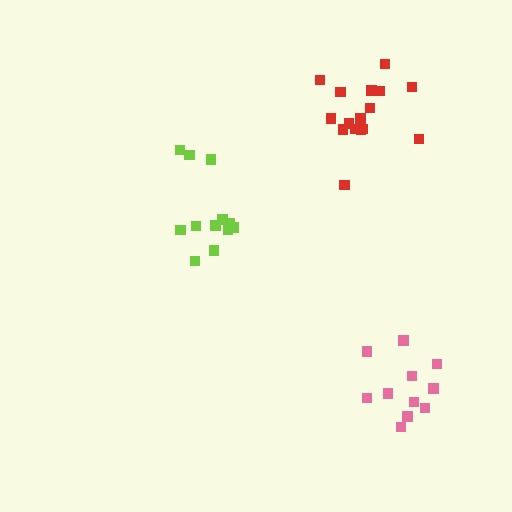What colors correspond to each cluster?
The clusters are colored: red, lime, pink.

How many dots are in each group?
Group 1: 16 dots, Group 2: 12 dots, Group 3: 11 dots (39 total).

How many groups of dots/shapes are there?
There are 3 groups.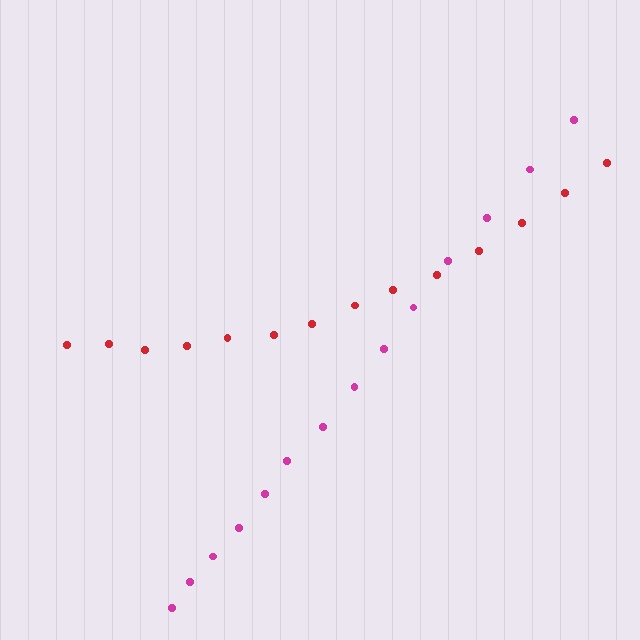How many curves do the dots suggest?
There are 2 distinct paths.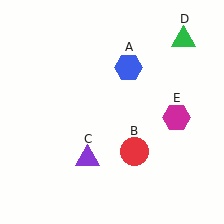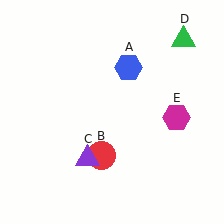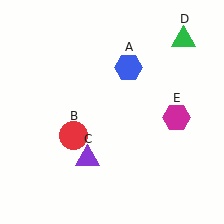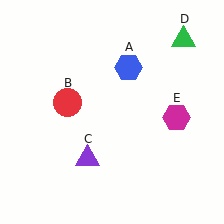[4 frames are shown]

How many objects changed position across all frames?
1 object changed position: red circle (object B).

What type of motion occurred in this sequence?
The red circle (object B) rotated clockwise around the center of the scene.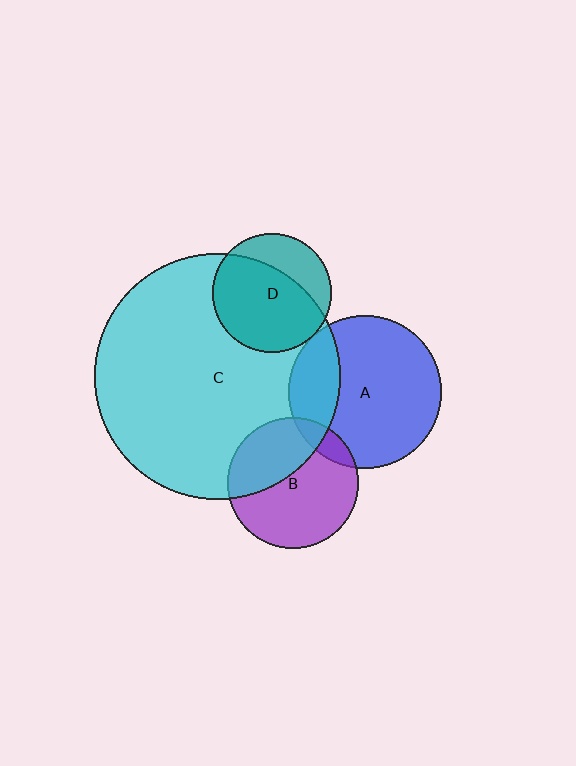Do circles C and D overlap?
Yes.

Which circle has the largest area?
Circle C (cyan).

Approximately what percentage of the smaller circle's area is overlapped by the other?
Approximately 70%.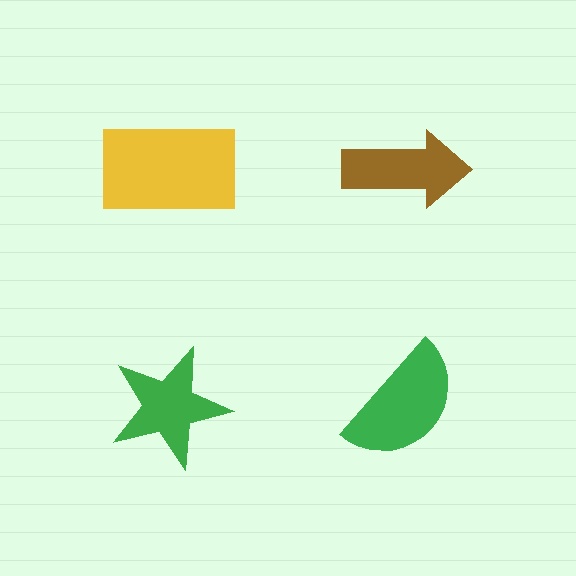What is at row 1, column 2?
A brown arrow.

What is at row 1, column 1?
A yellow rectangle.